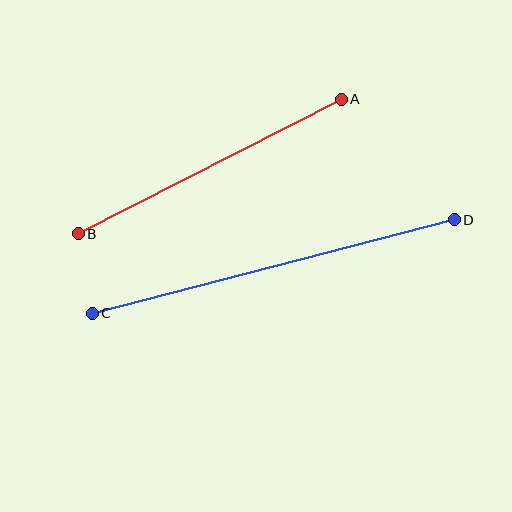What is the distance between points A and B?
The distance is approximately 296 pixels.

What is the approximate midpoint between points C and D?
The midpoint is at approximately (273, 267) pixels.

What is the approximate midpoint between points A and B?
The midpoint is at approximately (210, 166) pixels.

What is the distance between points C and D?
The distance is approximately 374 pixels.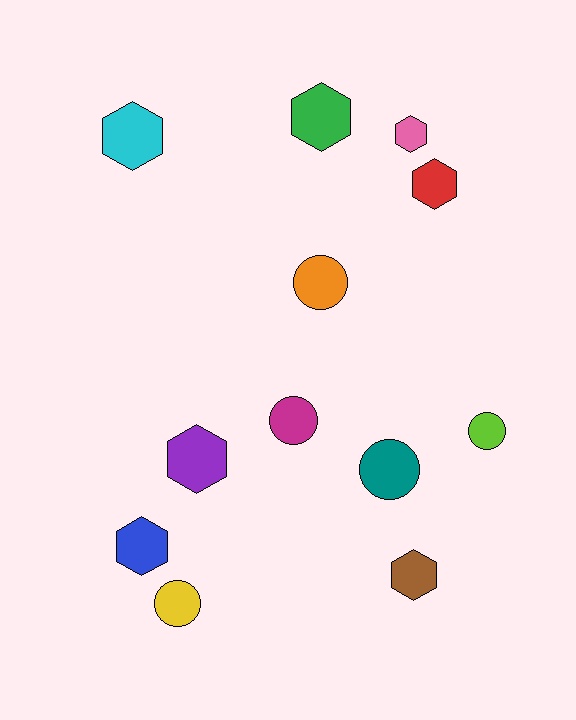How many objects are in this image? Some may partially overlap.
There are 12 objects.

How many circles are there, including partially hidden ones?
There are 5 circles.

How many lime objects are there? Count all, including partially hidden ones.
There is 1 lime object.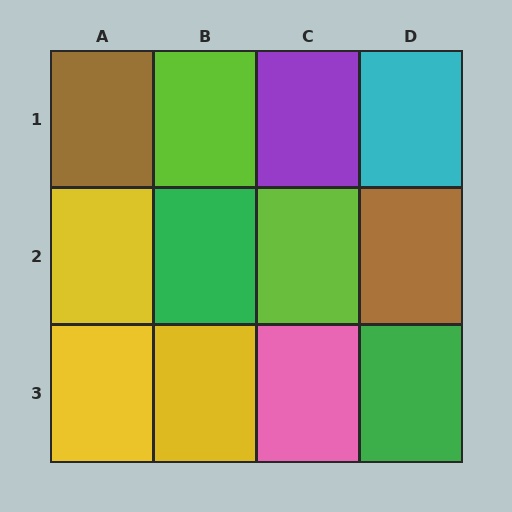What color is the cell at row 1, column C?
Purple.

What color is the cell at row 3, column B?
Yellow.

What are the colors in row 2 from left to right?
Yellow, green, lime, brown.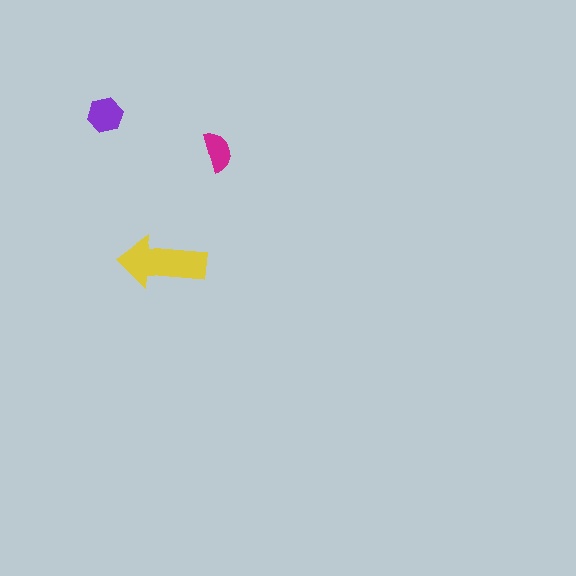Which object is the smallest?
The magenta semicircle.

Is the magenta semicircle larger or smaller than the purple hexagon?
Smaller.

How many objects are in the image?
There are 3 objects in the image.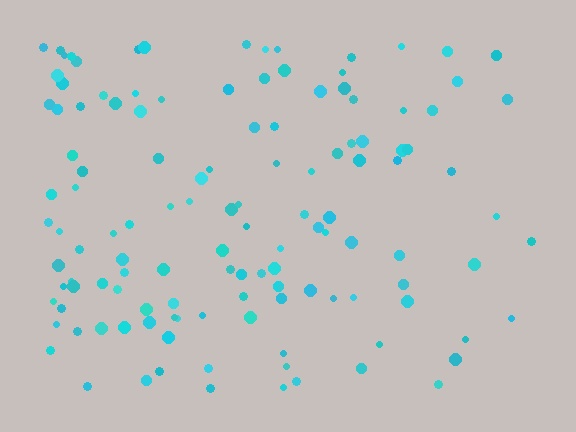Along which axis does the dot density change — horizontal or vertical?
Horizontal.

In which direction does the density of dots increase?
From right to left, with the left side densest.